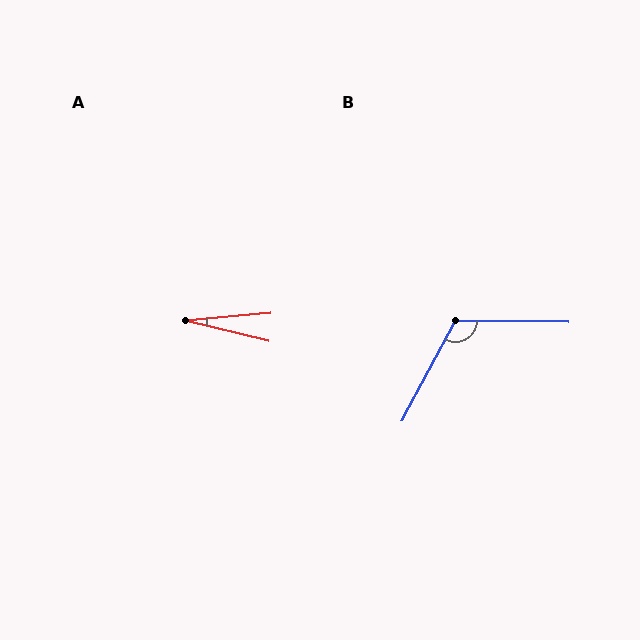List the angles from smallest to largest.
A (19°), B (117°).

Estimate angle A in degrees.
Approximately 19 degrees.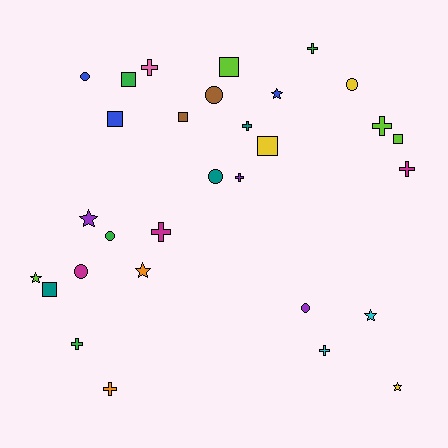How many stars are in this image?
There are 6 stars.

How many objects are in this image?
There are 30 objects.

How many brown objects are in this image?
There are 2 brown objects.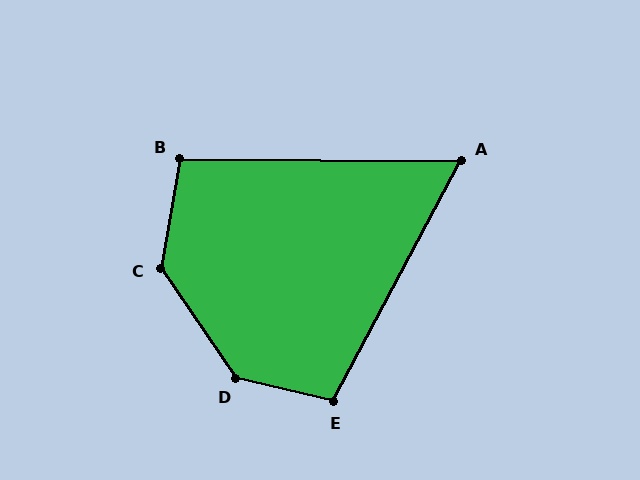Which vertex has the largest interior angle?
D, at approximately 138 degrees.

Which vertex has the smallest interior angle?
A, at approximately 62 degrees.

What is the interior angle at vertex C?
Approximately 136 degrees (obtuse).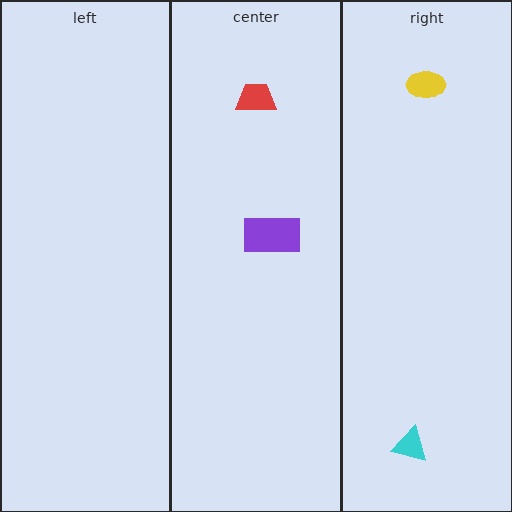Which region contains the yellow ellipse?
The right region.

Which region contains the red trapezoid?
The center region.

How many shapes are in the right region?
2.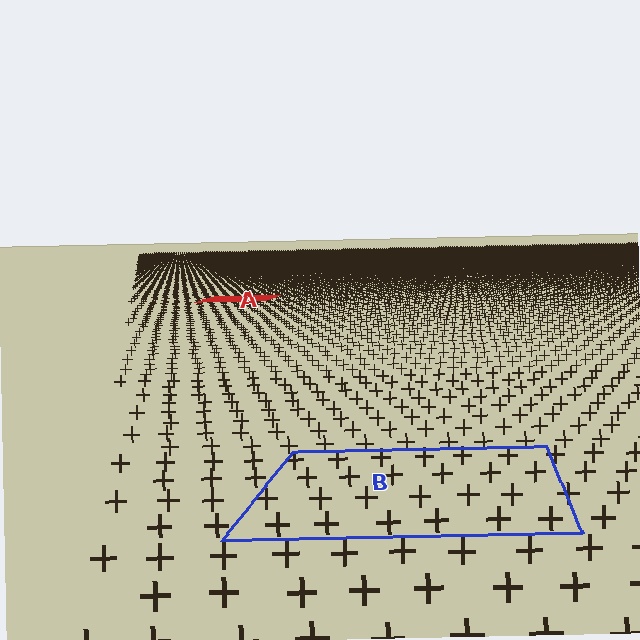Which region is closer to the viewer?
Region B is closer. The texture elements there are larger and more spread out.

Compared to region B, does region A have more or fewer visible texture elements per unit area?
Region A has more texture elements per unit area — they are packed more densely because it is farther away.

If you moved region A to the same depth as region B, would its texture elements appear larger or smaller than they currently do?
They would appear larger. At a closer depth, the same texture elements are projected at a bigger on-screen size.